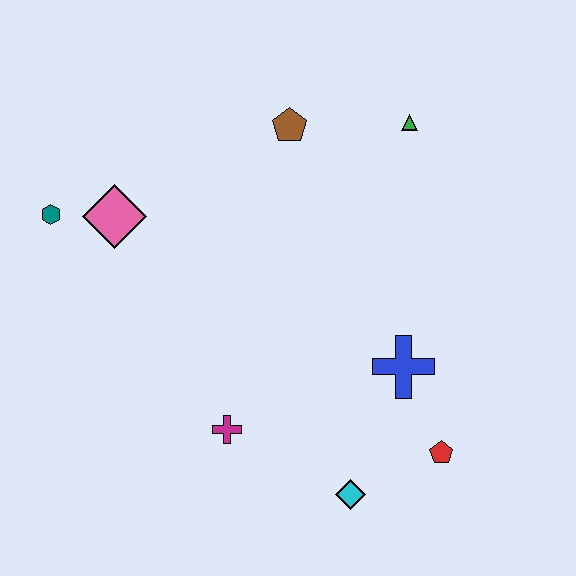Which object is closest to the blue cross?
The red pentagon is closest to the blue cross.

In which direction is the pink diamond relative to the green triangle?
The pink diamond is to the left of the green triangle.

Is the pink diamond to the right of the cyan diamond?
No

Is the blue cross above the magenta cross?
Yes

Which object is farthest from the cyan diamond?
The teal hexagon is farthest from the cyan diamond.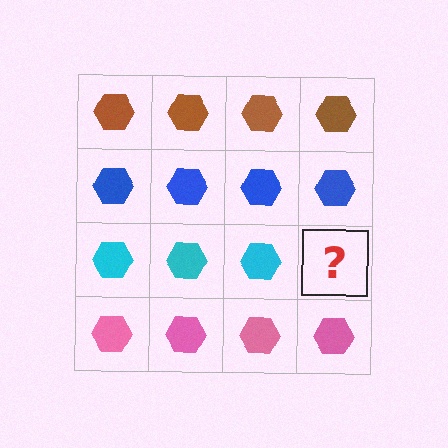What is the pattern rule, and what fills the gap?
The rule is that each row has a consistent color. The gap should be filled with a cyan hexagon.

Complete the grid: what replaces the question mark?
The question mark should be replaced with a cyan hexagon.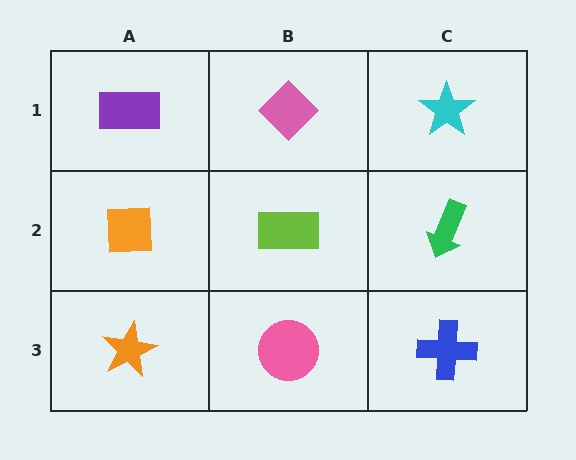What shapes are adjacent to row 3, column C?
A green arrow (row 2, column C), a pink circle (row 3, column B).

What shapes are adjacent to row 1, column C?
A green arrow (row 2, column C), a pink diamond (row 1, column B).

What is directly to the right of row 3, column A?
A pink circle.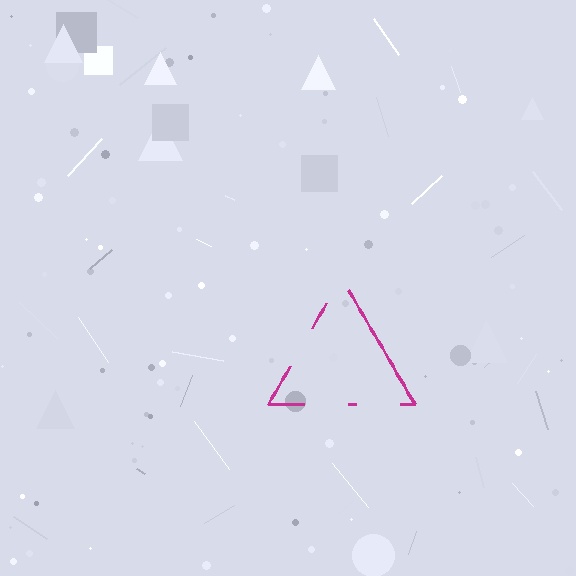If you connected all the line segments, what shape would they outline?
They would outline a triangle.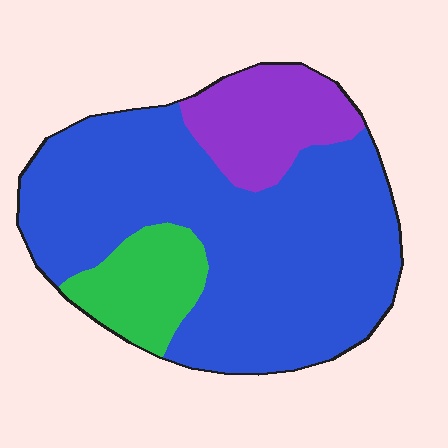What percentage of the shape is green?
Green takes up about one eighth (1/8) of the shape.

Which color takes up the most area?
Blue, at roughly 70%.